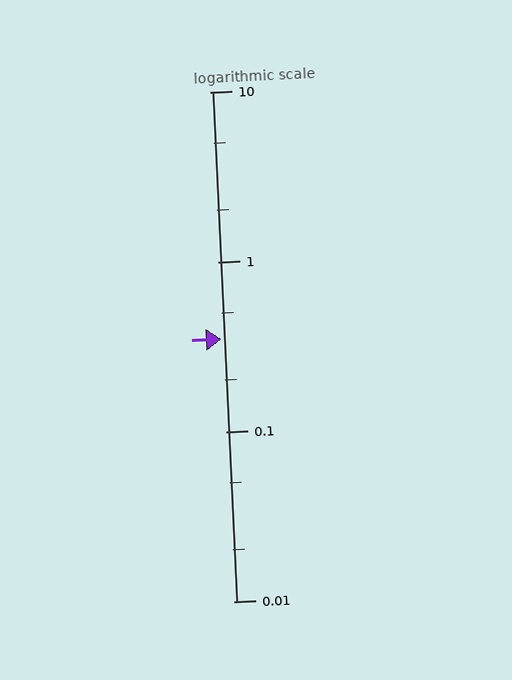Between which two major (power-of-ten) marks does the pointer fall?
The pointer is between 0.1 and 1.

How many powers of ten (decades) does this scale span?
The scale spans 3 decades, from 0.01 to 10.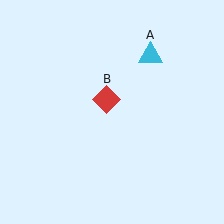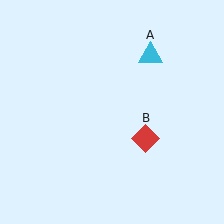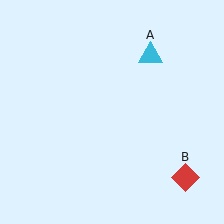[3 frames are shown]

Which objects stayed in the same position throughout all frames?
Cyan triangle (object A) remained stationary.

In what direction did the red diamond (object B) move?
The red diamond (object B) moved down and to the right.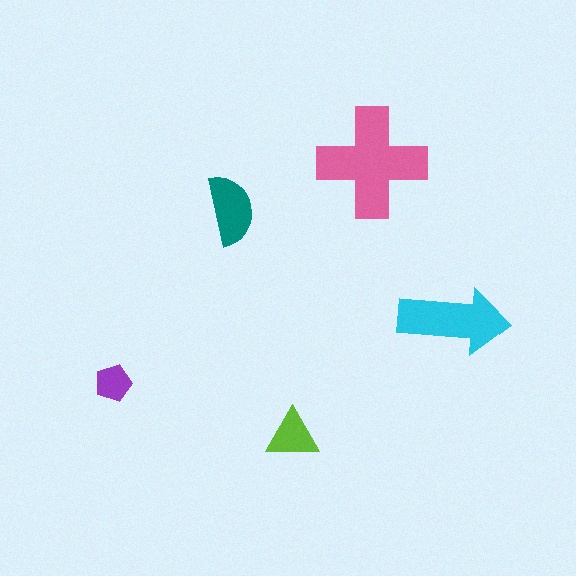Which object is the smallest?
The purple pentagon.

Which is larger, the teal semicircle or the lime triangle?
The teal semicircle.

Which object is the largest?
The pink cross.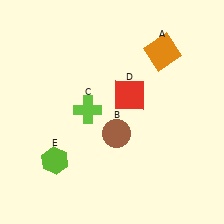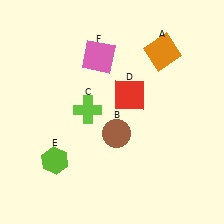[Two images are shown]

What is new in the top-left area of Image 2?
A pink square (F) was added in the top-left area of Image 2.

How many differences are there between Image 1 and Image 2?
There is 1 difference between the two images.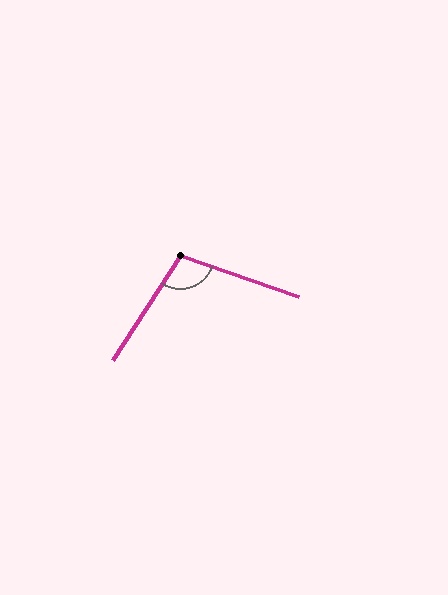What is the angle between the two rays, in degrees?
Approximately 104 degrees.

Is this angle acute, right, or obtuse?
It is obtuse.